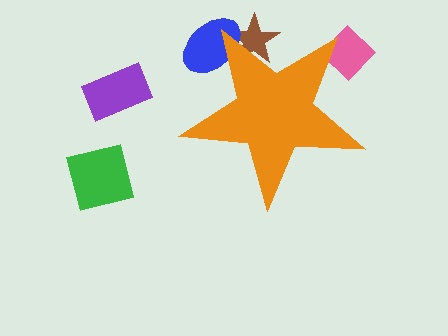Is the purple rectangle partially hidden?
No, the purple rectangle is fully visible.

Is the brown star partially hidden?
Yes, the brown star is partially hidden behind the orange star.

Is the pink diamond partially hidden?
Yes, the pink diamond is partially hidden behind the orange star.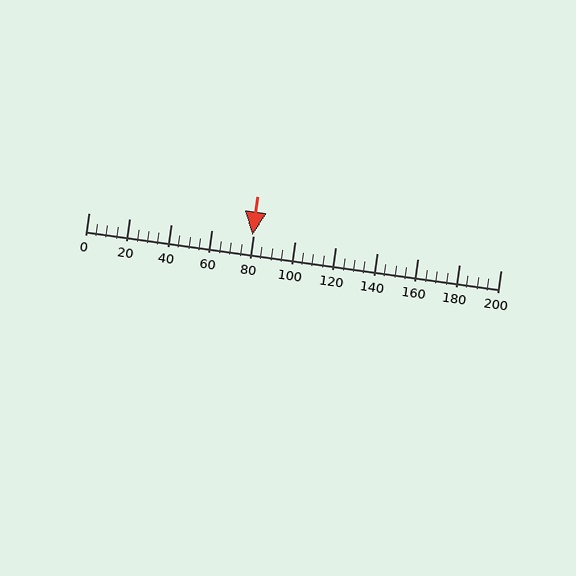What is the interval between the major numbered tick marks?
The major tick marks are spaced 20 units apart.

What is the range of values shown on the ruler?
The ruler shows values from 0 to 200.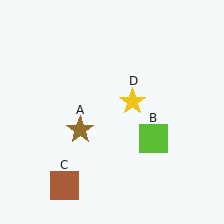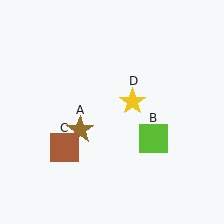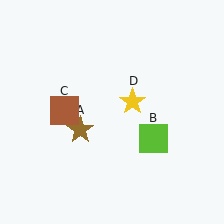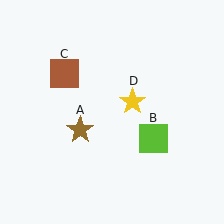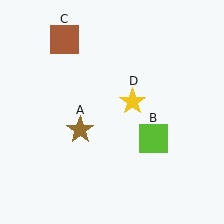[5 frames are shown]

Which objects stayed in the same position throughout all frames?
Brown star (object A) and lime square (object B) and yellow star (object D) remained stationary.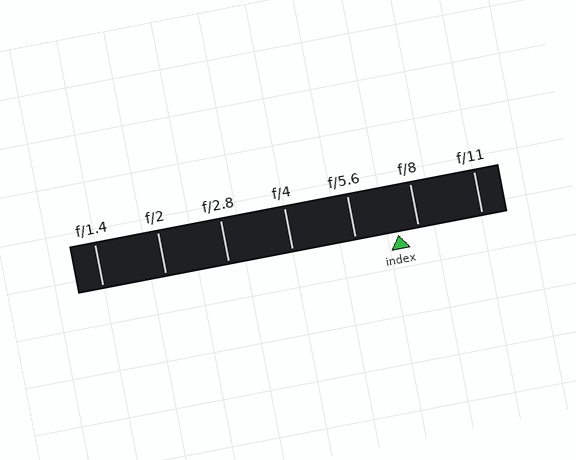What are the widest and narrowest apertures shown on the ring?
The widest aperture shown is f/1.4 and the narrowest is f/11.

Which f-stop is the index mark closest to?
The index mark is closest to f/8.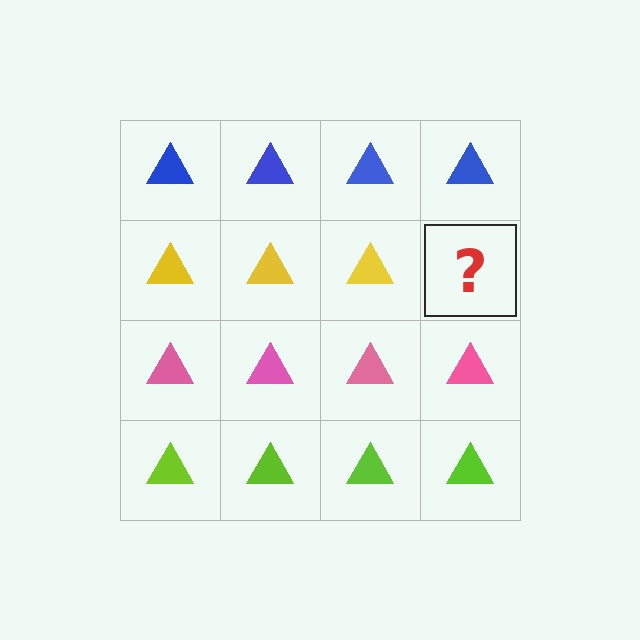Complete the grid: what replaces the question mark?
The question mark should be replaced with a yellow triangle.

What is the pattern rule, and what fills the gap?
The rule is that each row has a consistent color. The gap should be filled with a yellow triangle.